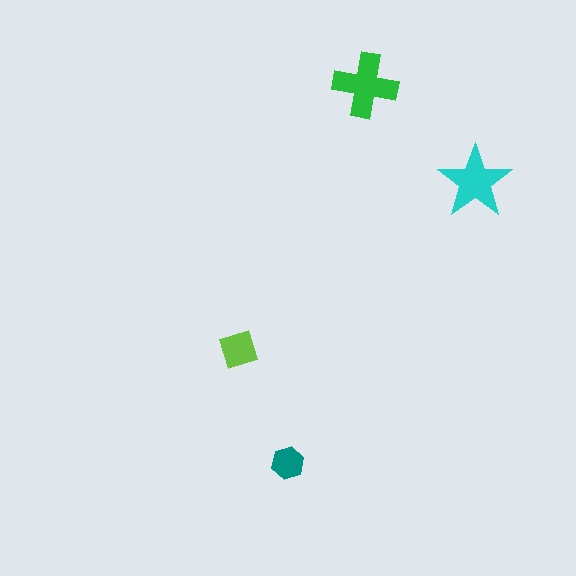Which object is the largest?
The green cross.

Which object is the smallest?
The teal hexagon.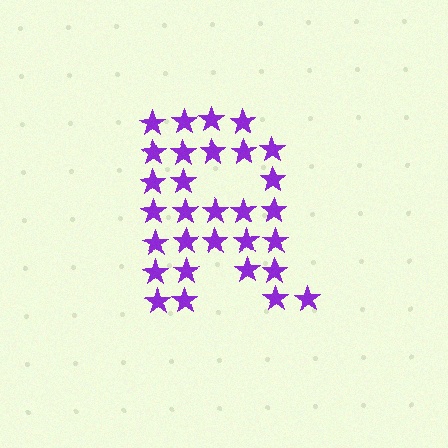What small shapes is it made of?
It is made of small stars.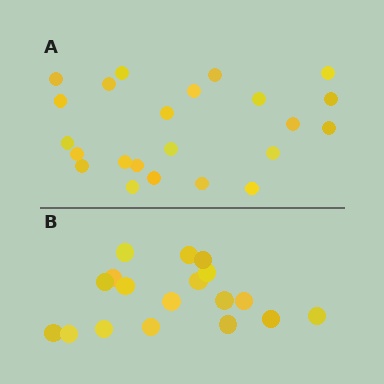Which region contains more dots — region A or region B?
Region A (the top region) has more dots.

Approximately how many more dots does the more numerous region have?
Region A has about 5 more dots than region B.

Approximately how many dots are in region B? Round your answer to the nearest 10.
About 20 dots. (The exact count is 18, which rounds to 20.)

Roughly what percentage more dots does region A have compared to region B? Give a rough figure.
About 30% more.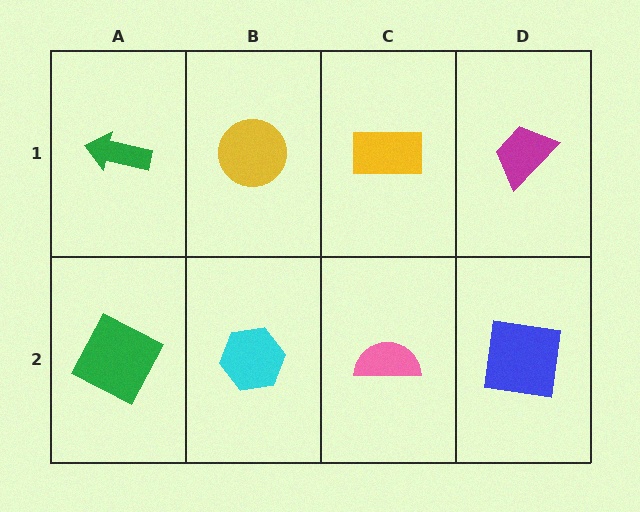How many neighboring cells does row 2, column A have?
2.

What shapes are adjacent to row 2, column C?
A yellow rectangle (row 1, column C), a cyan hexagon (row 2, column B), a blue square (row 2, column D).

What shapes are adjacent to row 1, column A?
A green square (row 2, column A), a yellow circle (row 1, column B).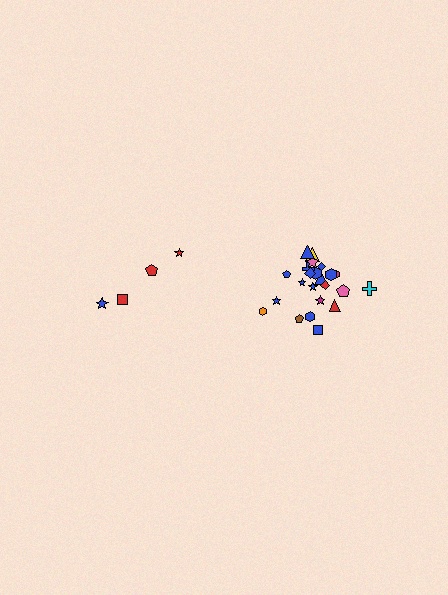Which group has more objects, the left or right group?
The right group.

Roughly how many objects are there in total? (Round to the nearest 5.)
Roughly 30 objects in total.